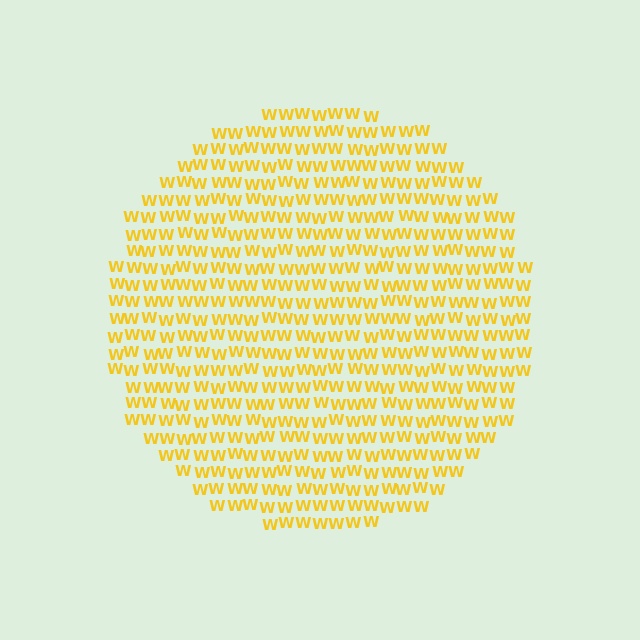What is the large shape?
The large shape is a circle.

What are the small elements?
The small elements are letter W's.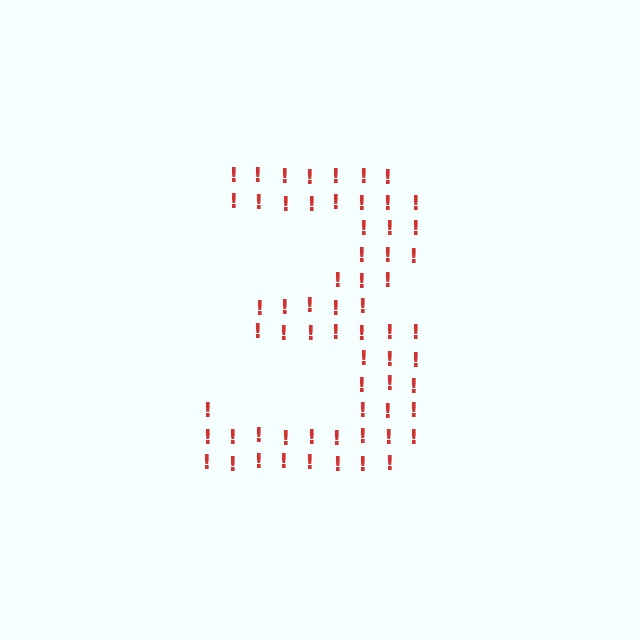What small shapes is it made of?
It is made of small exclamation marks.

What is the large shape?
The large shape is the digit 3.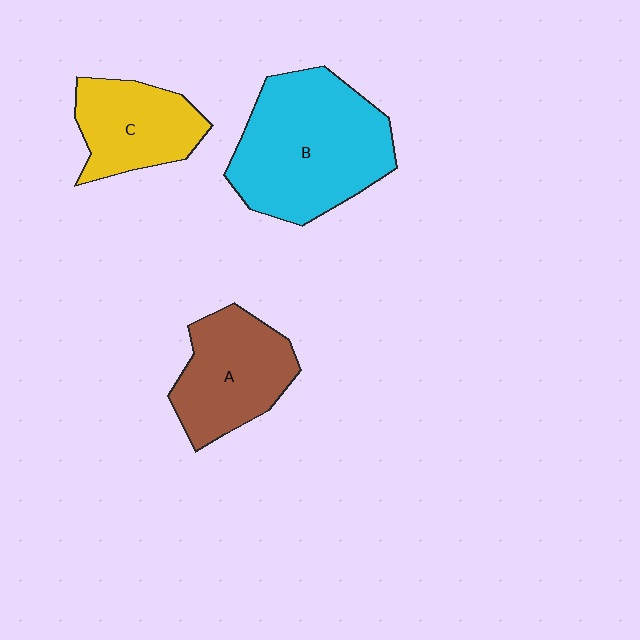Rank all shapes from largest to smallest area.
From largest to smallest: B (cyan), A (brown), C (yellow).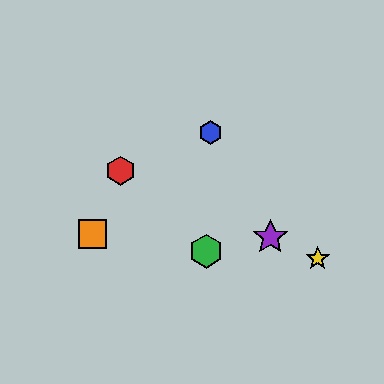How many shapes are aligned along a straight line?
3 shapes (the red hexagon, the yellow star, the purple star) are aligned along a straight line.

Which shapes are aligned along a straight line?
The red hexagon, the yellow star, the purple star are aligned along a straight line.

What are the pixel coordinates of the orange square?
The orange square is at (93, 234).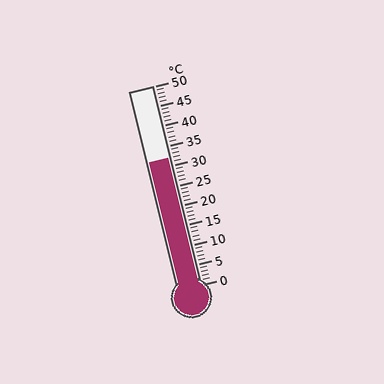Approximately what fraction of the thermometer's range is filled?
The thermometer is filled to approximately 65% of its range.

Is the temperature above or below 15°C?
The temperature is above 15°C.